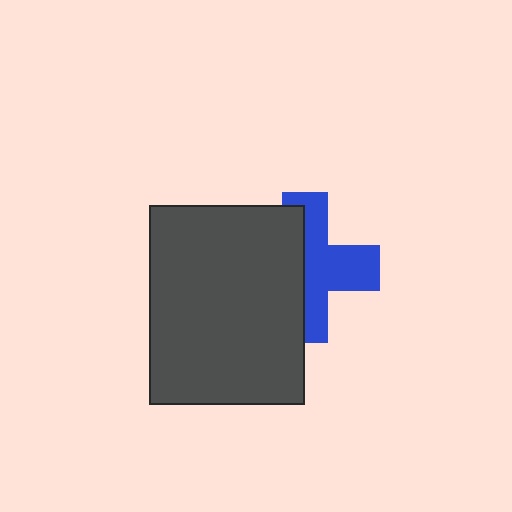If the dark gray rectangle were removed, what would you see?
You would see the complete blue cross.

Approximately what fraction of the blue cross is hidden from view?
Roughly 48% of the blue cross is hidden behind the dark gray rectangle.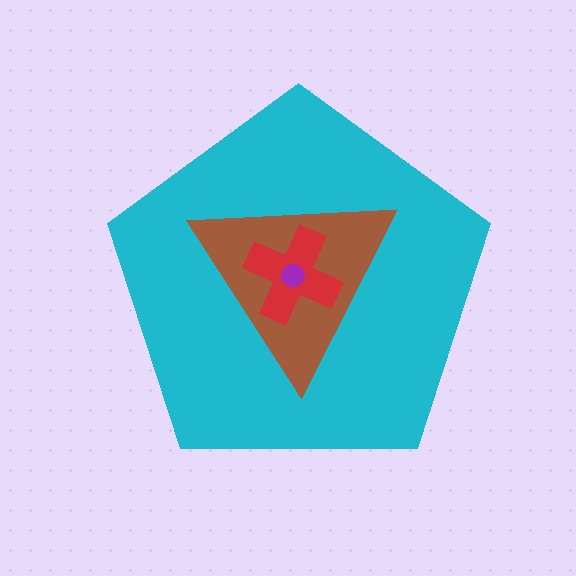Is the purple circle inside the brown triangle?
Yes.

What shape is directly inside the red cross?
The purple circle.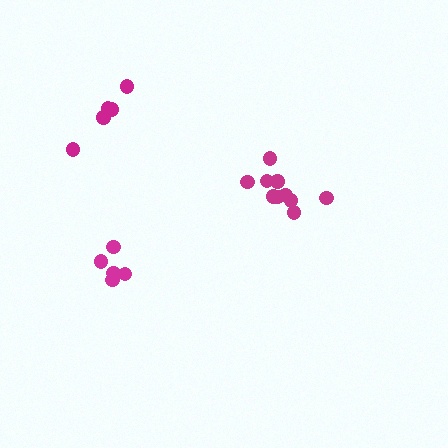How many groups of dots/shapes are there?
There are 3 groups.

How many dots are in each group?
Group 1: 5 dots, Group 2: 10 dots, Group 3: 5 dots (20 total).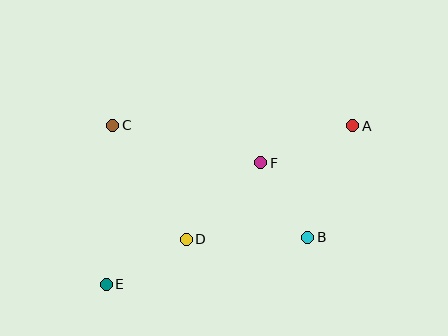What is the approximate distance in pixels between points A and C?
The distance between A and C is approximately 240 pixels.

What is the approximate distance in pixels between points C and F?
The distance between C and F is approximately 153 pixels.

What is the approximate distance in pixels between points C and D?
The distance between C and D is approximately 136 pixels.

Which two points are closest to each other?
Points B and F are closest to each other.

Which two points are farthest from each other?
Points A and E are farthest from each other.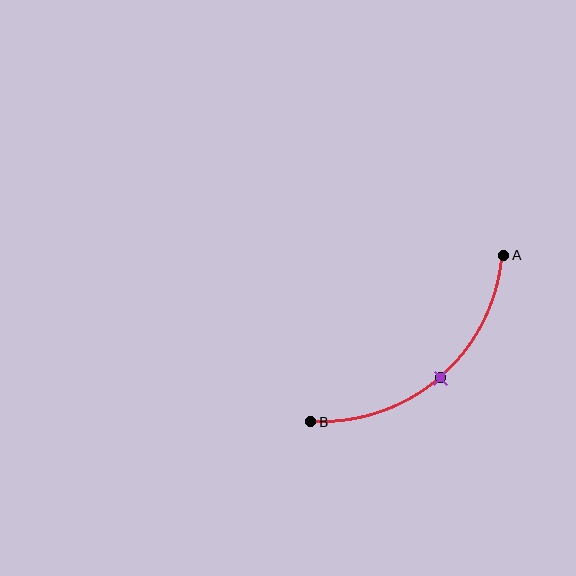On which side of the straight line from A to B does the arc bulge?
The arc bulges below and to the right of the straight line connecting A and B.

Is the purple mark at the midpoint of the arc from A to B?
Yes. The purple mark lies on the arc at equal arc-length from both A and B — it is the arc midpoint.